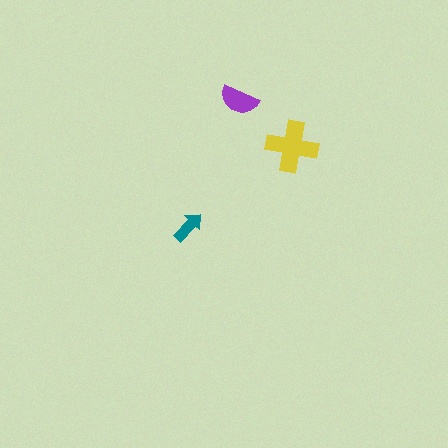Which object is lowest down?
The teal arrow is bottommost.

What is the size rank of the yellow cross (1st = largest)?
1st.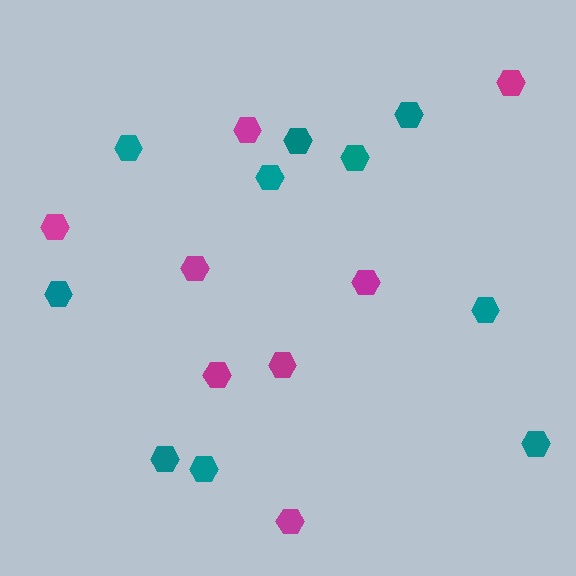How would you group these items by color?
There are 2 groups: one group of teal hexagons (10) and one group of magenta hexagons (8).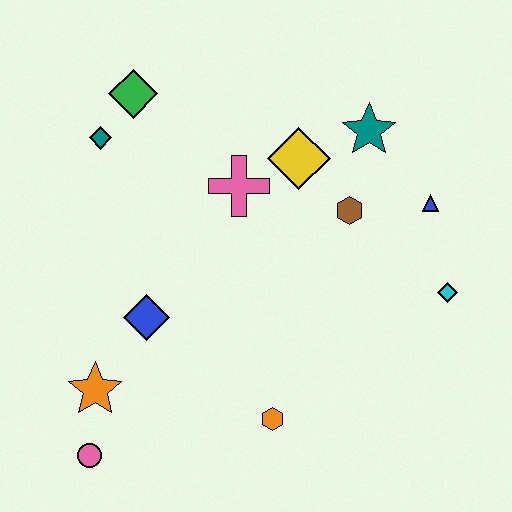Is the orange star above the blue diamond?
No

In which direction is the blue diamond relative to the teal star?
The blue diamond is to the left of the teal star.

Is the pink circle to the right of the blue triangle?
No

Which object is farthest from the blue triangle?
The pink circle is farthest from the blue triangle.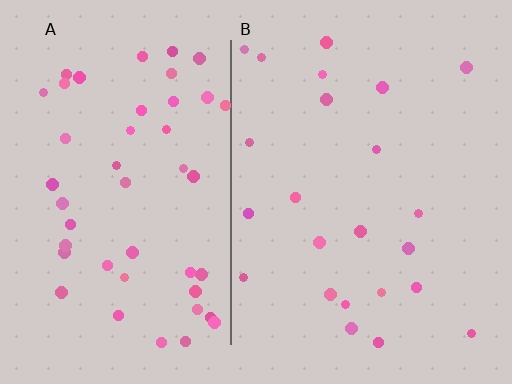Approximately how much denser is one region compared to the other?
Approximately 2.1× — region A over region B.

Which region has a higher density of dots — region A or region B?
A (the left).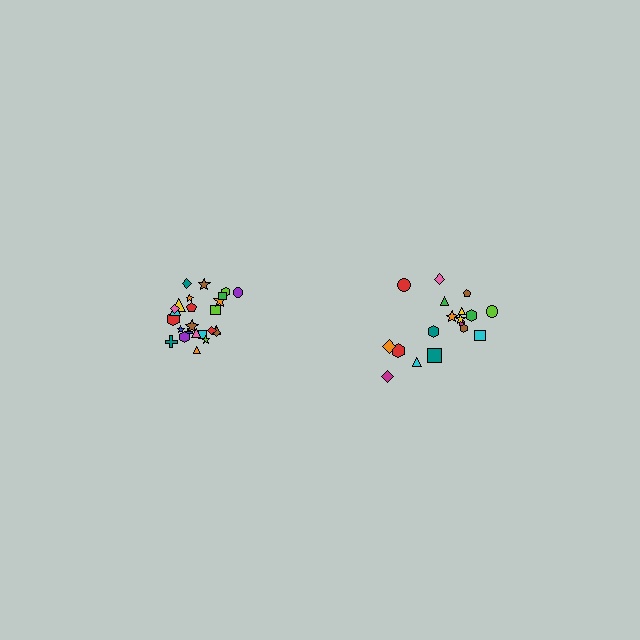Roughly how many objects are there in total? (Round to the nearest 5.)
Roughly 45 objects in total.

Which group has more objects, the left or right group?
The left group.